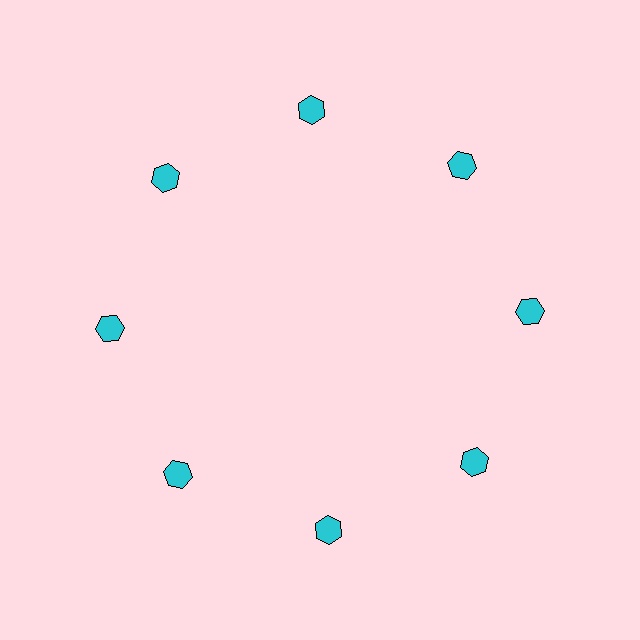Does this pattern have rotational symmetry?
Yes, this pattern has 8-fold rotational symmetry. It looks the same after rotating 45 degrees around the center.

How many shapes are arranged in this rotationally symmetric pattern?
There are 8 shapes, arranged in 8 groups of 1.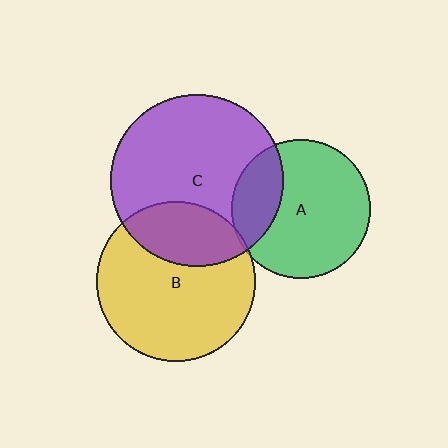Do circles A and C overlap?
Yes.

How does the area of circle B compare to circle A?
Approximately 1.3 times.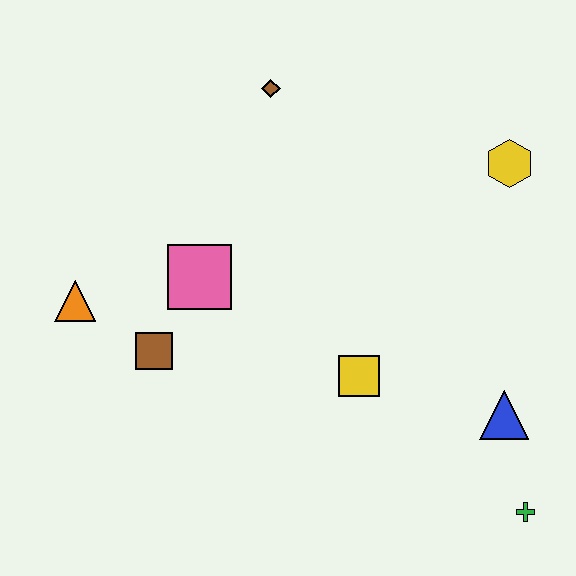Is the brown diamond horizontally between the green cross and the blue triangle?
No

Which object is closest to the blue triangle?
The green cross is closest to the blue triangle.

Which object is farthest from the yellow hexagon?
The orange triangle is farthest from the yellow hexagon.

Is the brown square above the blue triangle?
Yes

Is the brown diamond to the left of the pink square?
No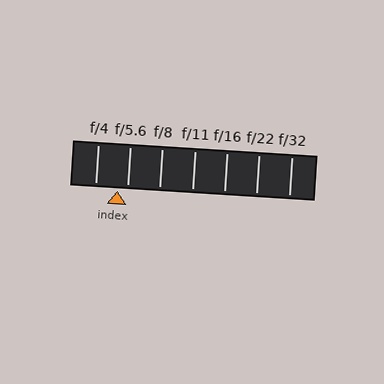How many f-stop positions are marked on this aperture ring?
There are 7 f-stop positions marked.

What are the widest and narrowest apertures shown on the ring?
The widest aperture shown is f/4 and the narrowest is f/32.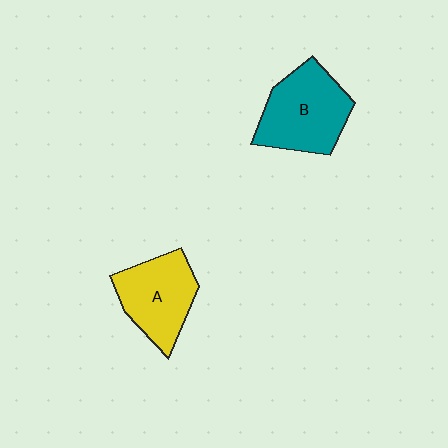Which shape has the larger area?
Shape B (teal).